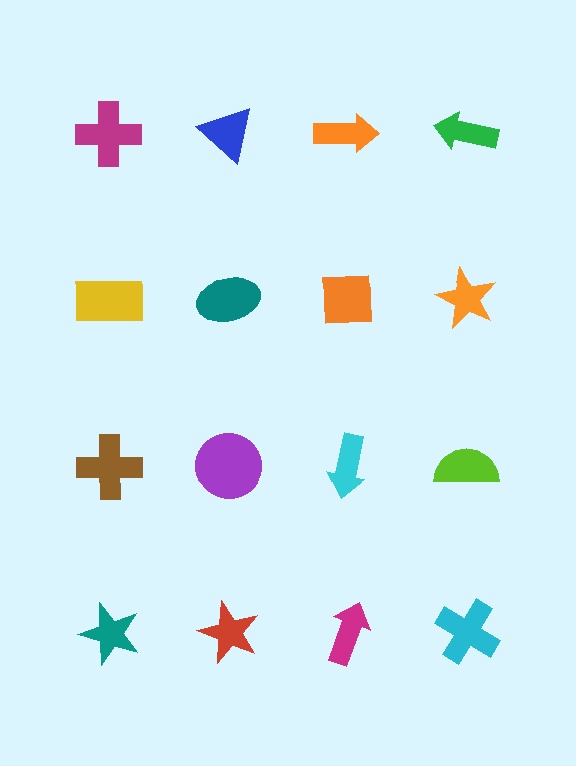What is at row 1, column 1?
A magenta cross.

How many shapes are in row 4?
4 shapes.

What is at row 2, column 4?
An orange star.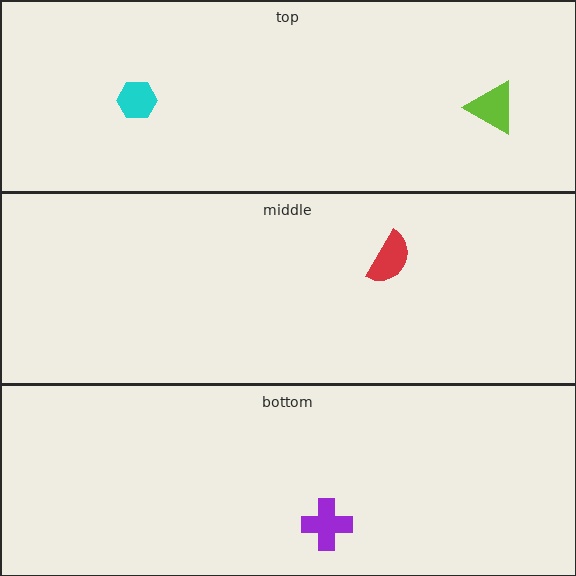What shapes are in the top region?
The lime triangle, the cyan hexagon.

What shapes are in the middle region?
The red semicircle.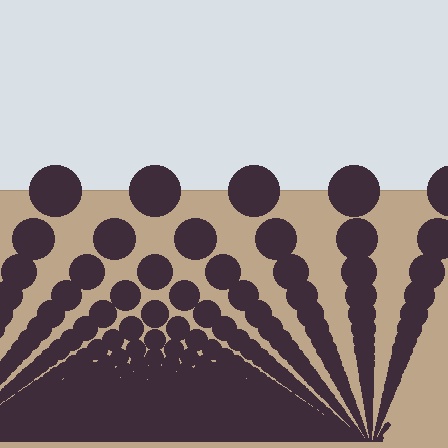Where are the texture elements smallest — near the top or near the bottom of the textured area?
Near the bottom.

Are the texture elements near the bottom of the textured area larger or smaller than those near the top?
Smaller. The gradient is inverted — elements near the bottom are smaller and denser.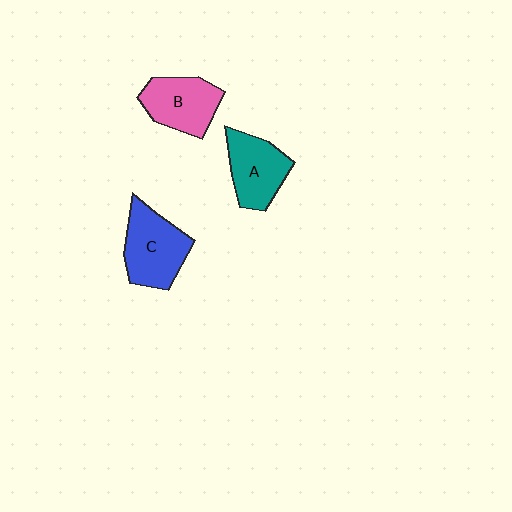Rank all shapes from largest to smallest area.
From largest to smallest: C (blue), A (teal), B (pink).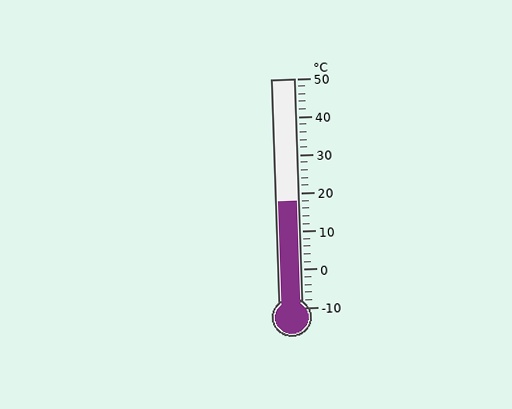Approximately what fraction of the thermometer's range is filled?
The thermometer is filled to approximately 45% of its range.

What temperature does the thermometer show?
The thermometer shows approximately 18°C.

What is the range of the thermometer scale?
The thermometer scale ranges from -10°C to 50°C.